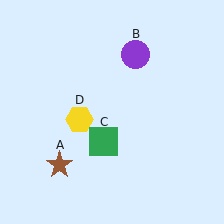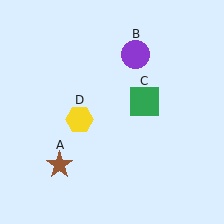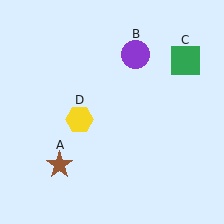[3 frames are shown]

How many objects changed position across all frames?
1 object changed position: green square (object C).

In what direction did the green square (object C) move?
The green square (object C) moved up and to the right.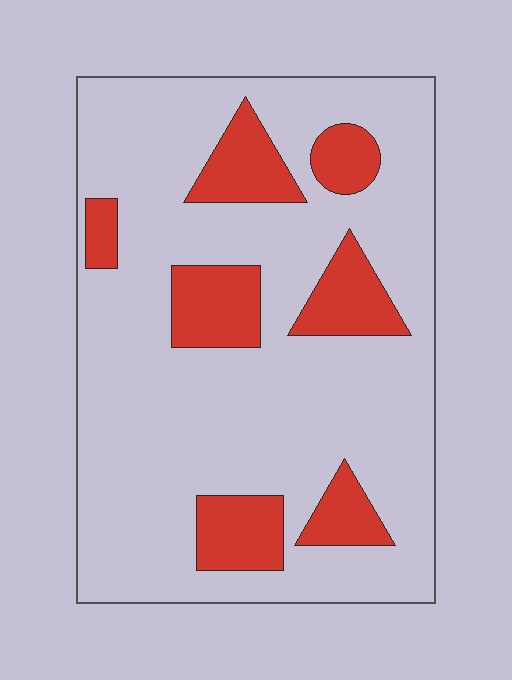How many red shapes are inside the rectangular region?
7.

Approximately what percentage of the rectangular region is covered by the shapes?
Approximately 20%.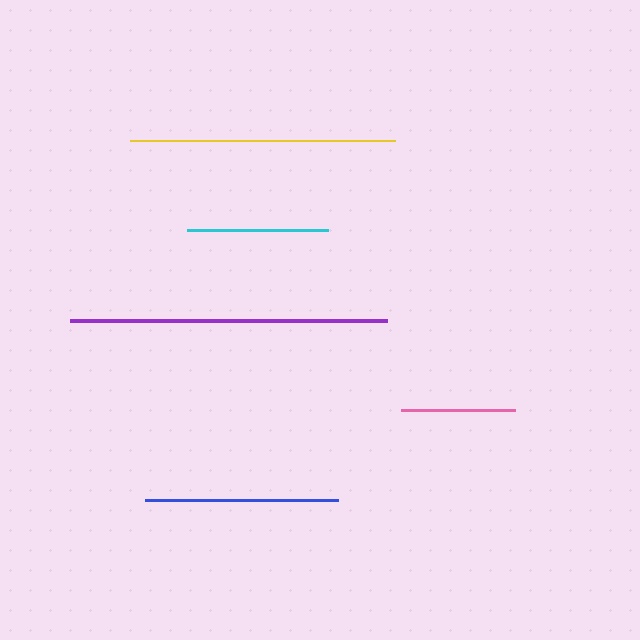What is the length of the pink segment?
The pink segment is approximately 114 pixels long.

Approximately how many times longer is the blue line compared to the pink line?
The blue line is approximately 1.7 times the length of the pink line.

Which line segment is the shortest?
The pink line is the shortest at approximately 114 pixels.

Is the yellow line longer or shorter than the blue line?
The yellow line is longer than the blue line.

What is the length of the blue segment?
The blue segment is approximately 193 pixels long.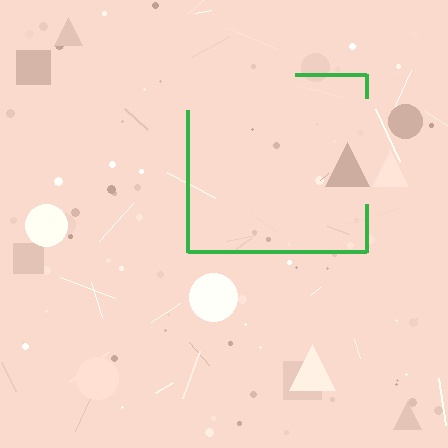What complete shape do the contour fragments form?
The contour fragments form a square.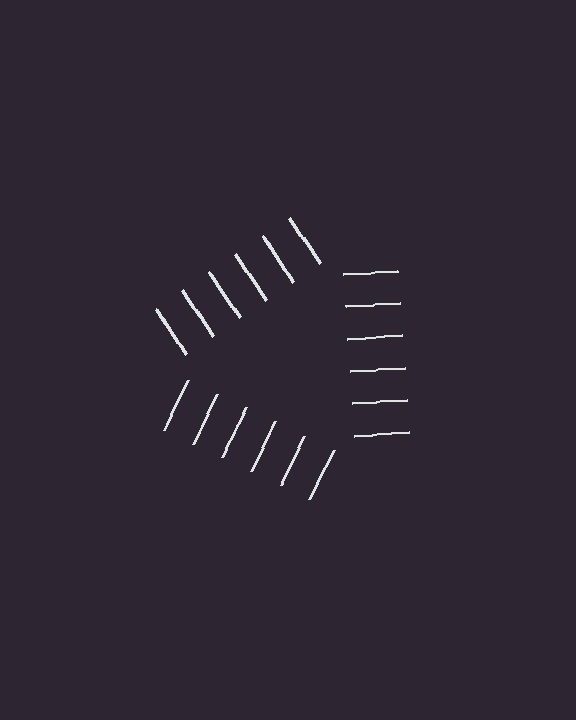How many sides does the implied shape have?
3 sides — the line-ends trace a triangle.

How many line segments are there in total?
18 — 6 along each of the 3 edges.